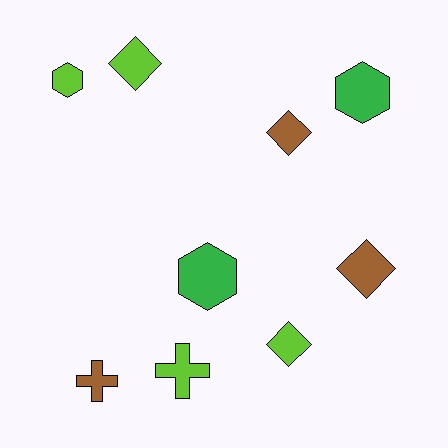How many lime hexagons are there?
There is 1 lime hexagon.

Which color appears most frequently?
Lime, with 4 objects.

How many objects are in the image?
There are 9 objects.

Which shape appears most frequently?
Diamond, with 4 objects.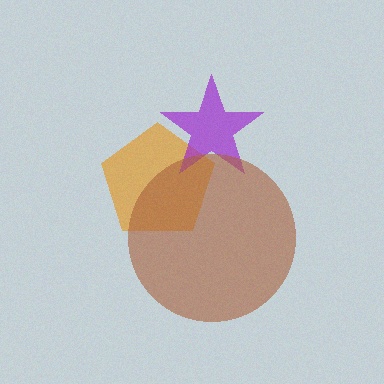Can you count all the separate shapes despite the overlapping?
Yes, there are 3 separate shapes.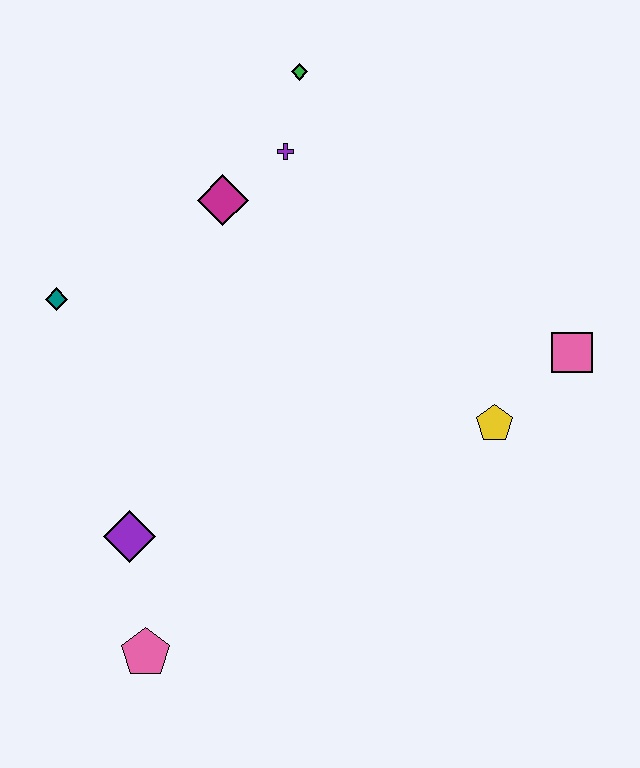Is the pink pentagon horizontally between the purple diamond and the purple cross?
Yes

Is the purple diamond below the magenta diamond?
Yes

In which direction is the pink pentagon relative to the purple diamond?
The pink pentagon is below the purple diamond.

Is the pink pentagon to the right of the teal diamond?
Yes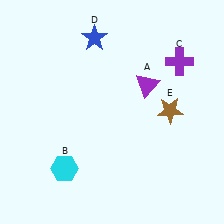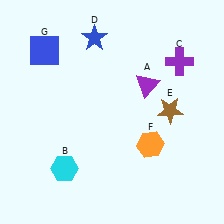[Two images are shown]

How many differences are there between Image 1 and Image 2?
There are 2 differences between the two images.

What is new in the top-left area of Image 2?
A blue square (G) was added in the top-left area of Image 2.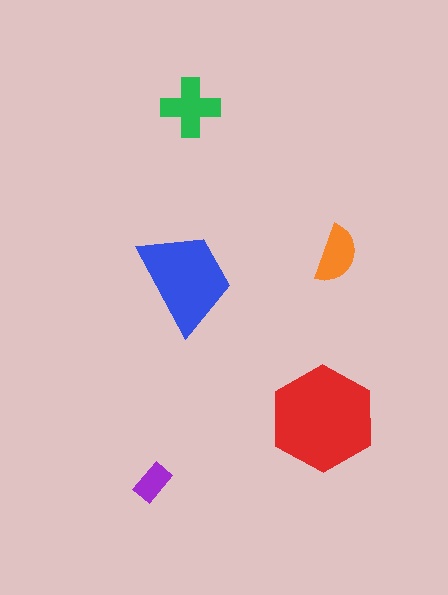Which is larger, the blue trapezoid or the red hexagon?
The red hexagon.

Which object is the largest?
The red hexagon.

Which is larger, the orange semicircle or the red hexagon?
The red hexagon.